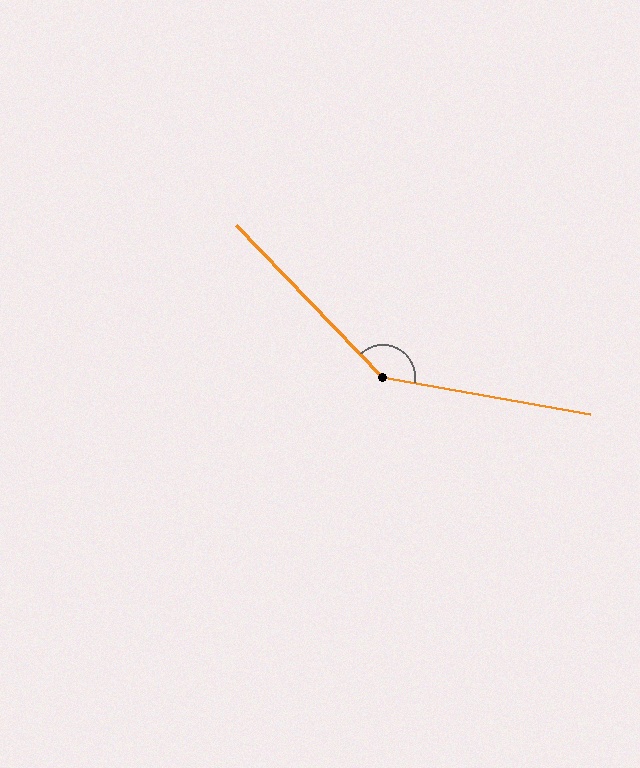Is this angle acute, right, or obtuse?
It is obtuse.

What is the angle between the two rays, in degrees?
Approximately 144 degrees.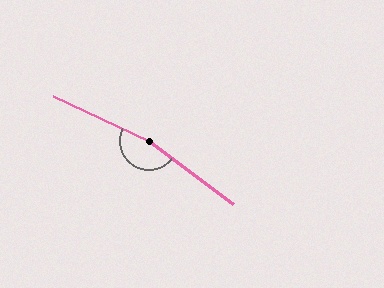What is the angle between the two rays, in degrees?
Approximately 168 degrees.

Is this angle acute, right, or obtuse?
It is obtuse.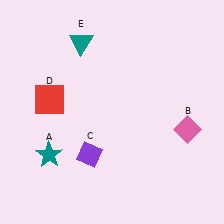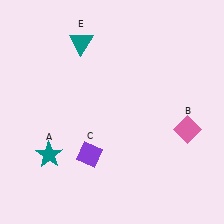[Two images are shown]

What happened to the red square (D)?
The red square (D) was removed in Image 2. It was in the top-left area of Image 1.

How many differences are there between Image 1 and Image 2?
There is 1 difference between the two images.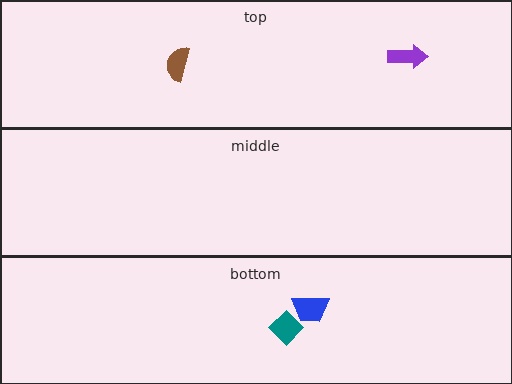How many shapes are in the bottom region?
2.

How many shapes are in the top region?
2.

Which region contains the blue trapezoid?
The bottom region.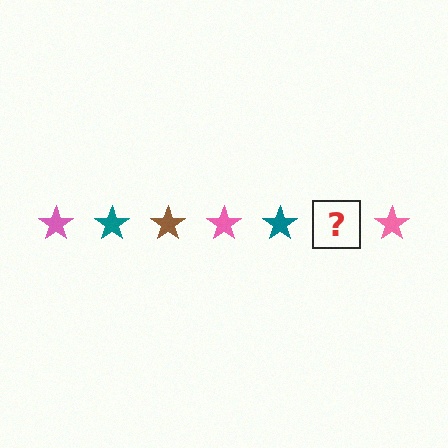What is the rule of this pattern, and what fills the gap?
The rule is that the pattern cycles through pink, teal, brown stars. The gap should be filled with a brown star.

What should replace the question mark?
The question mark should be replaced with a brown star.